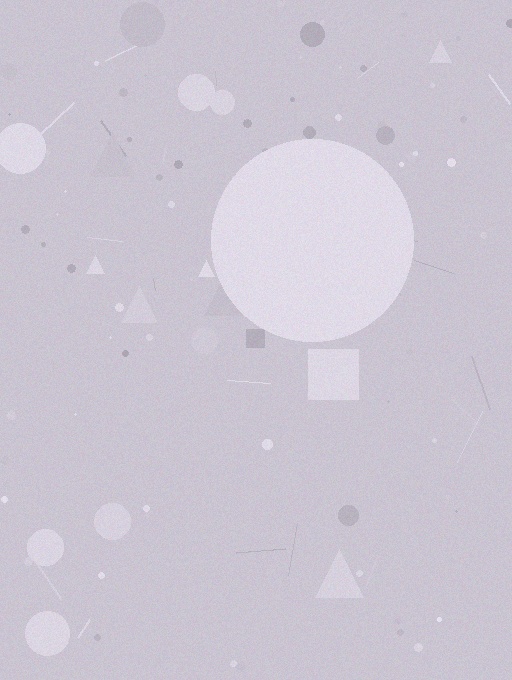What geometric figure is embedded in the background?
A circle is embedded in the background.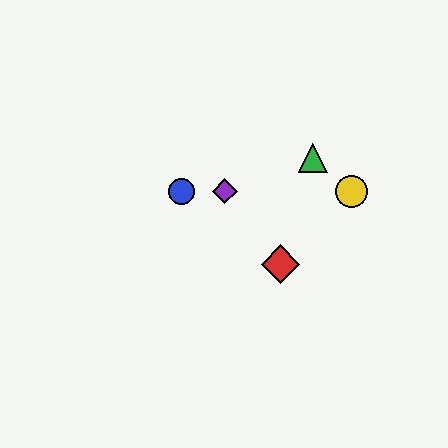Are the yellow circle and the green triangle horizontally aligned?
No, the yellow circle is at y≈191 and the green triangle is at y≈158.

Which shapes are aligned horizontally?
The blue circle, the yellow circle, the purple diamond are aligned horizontally.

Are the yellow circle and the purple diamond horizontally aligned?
Yes, both are at y≈191.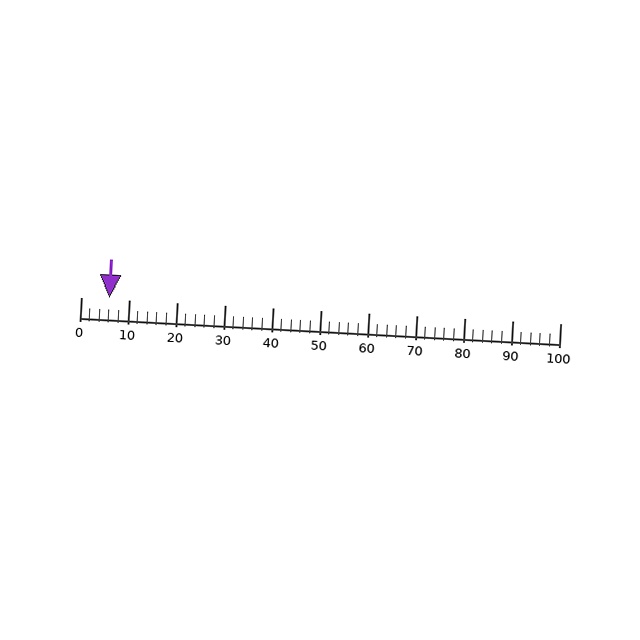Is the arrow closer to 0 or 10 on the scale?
The arrow is closer to 10.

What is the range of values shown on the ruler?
The ruler shows values from 0 to 100.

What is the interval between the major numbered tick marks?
The major tick marks are spaced 10 units apart.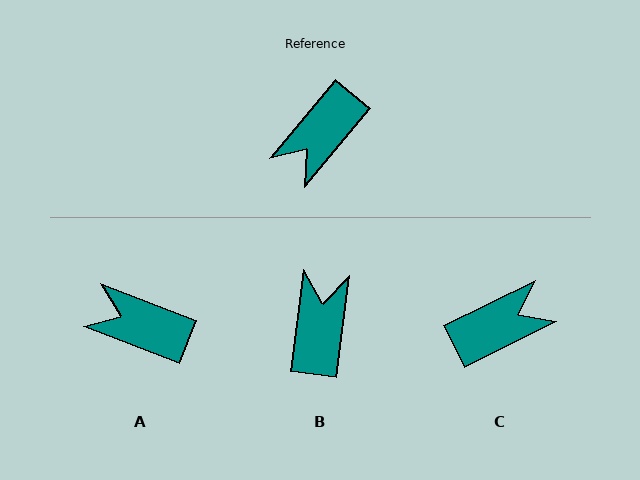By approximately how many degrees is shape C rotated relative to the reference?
Approximately 156 degrees counter-clockwise.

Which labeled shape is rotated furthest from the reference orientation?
C, about 156 degrees away.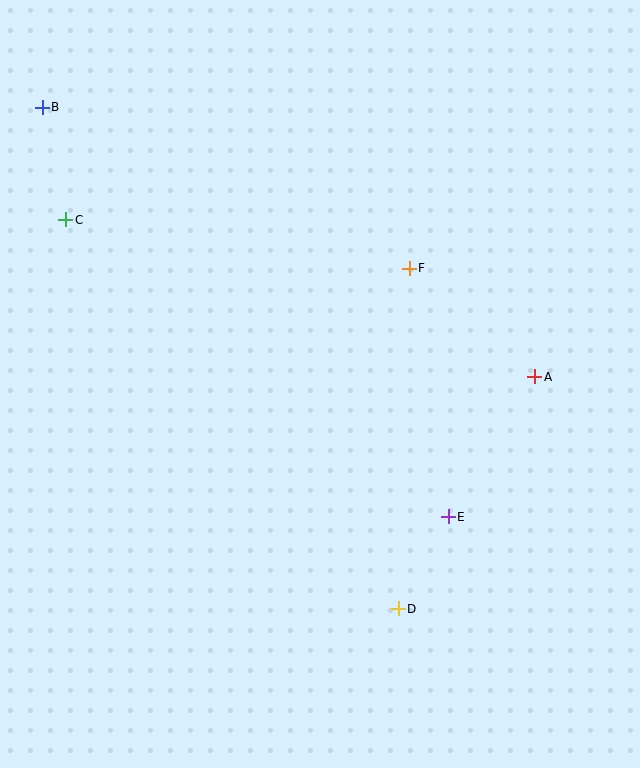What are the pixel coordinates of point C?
Point C is at (66, 220).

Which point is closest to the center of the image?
Point F at (409, 268) is closest to the center.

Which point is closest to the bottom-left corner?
Point D is closest to the bottom-left corner.